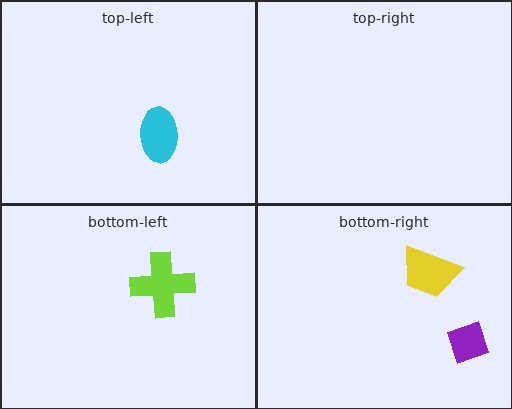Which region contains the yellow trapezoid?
The bottom-right region.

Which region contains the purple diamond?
The bottom-right region.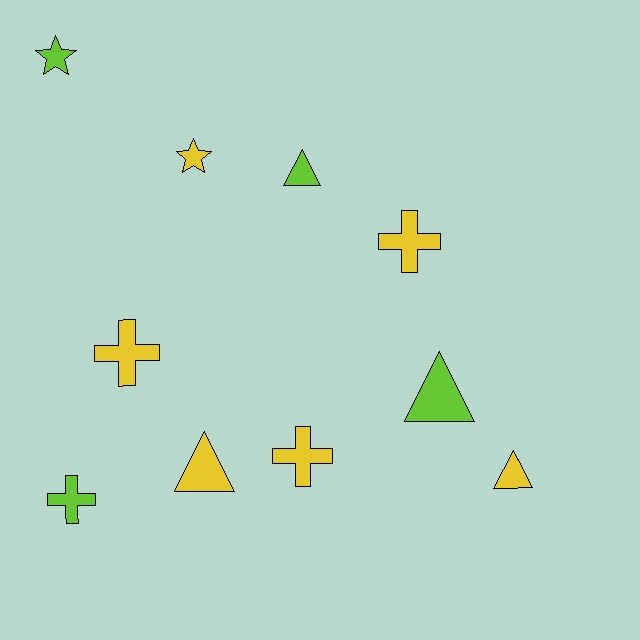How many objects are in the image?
There are 10 objects.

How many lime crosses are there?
There is 1 lime cross.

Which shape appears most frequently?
Triangle, with 4 objects.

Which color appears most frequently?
Yellow, with 6 objects.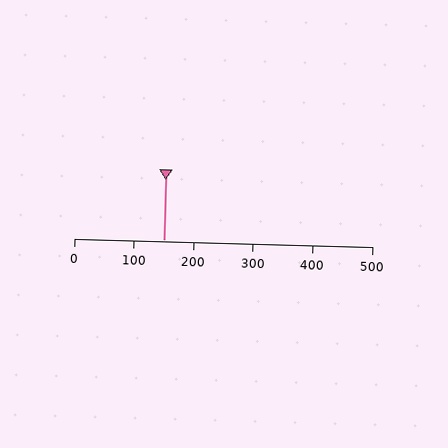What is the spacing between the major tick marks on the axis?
The major ticks are spaced 100 apart.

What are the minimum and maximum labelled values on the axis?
The axis runs from 0 to 500.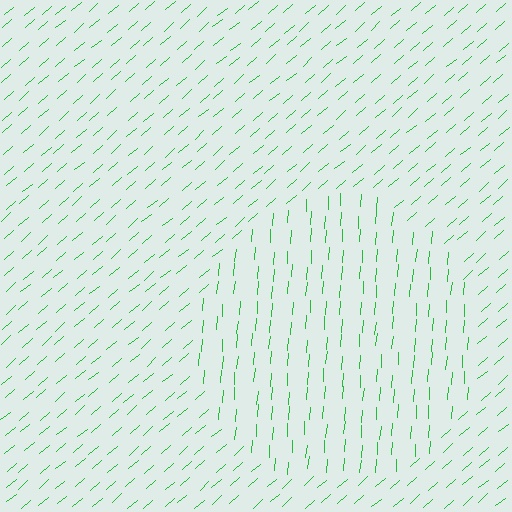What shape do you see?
I see a circle.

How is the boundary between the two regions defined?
The boundary is defined purely by a change in line orientation (approximately 45 degrees difference). All lines are the same color and thickness.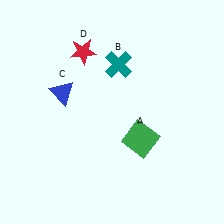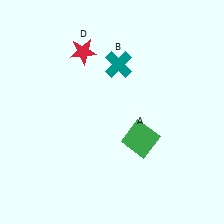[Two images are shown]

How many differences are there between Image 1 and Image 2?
There is 1 difference between the two images.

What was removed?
The blue triangle (C) was removed in Image 2.